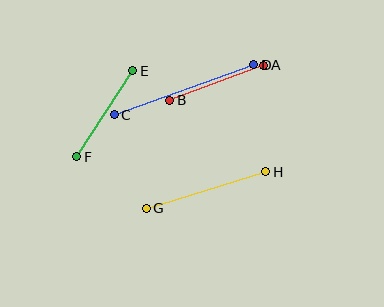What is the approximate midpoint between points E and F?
The midpoint is at approximately (105, 114) pixels.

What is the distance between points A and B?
The distance is approximately 100 pixels.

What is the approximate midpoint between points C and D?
The midpoint is at approximately (184, 90) pixels.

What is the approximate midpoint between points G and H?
The midpoint is at approximately (206, 190) pixels.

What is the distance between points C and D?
The distance is approximately 148 pixels.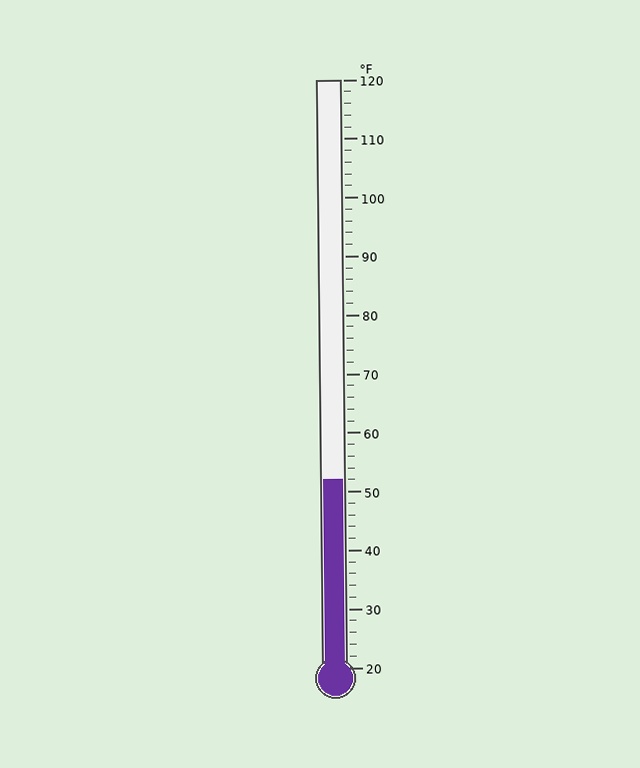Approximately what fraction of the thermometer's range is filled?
The thermometer is filled to approximately 30% of its range.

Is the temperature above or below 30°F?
The temperature is above 30°F.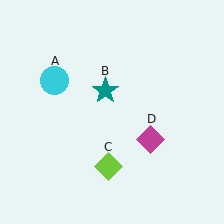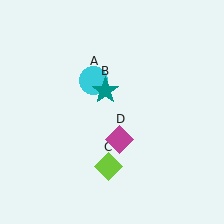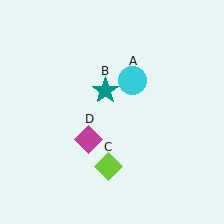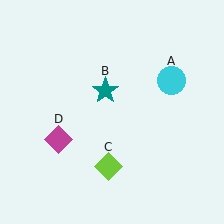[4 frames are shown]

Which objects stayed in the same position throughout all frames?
Teal star (object B) and lime diamond (object C) remained stationary.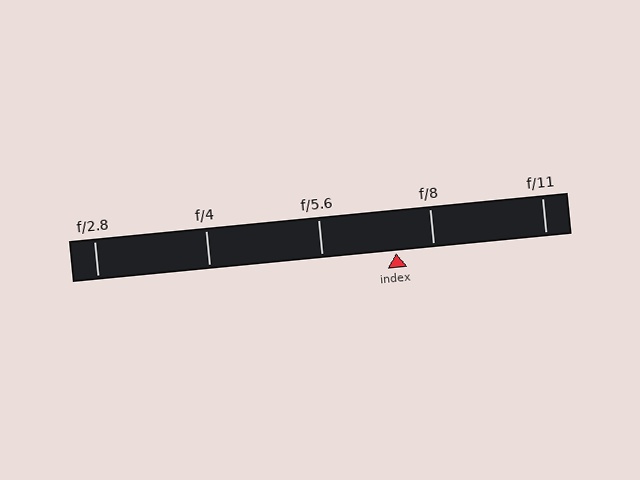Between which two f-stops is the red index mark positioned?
The index mark is between f/5.6 and f/8.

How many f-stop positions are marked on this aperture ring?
There are 5 f-stop positions marked.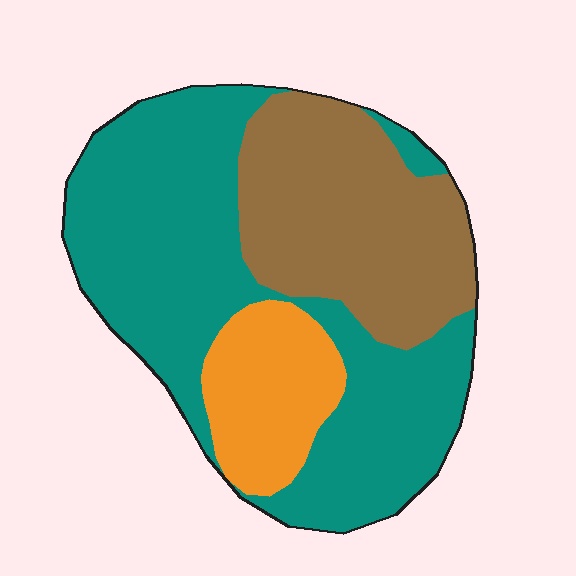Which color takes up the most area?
Teal, at roughly 55%.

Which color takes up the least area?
Orange, at roughly 15%.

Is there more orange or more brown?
Brown.